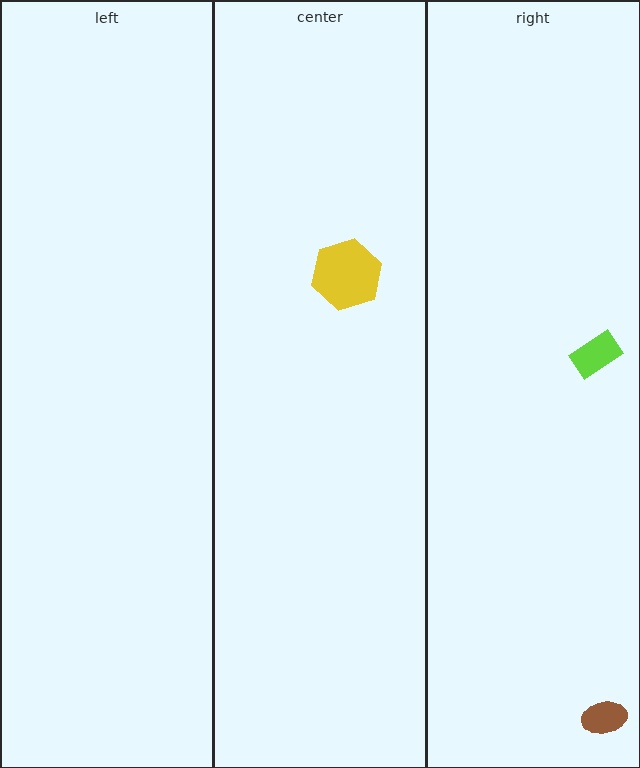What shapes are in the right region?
The brown ellipse, the lime rectangle.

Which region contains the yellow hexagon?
The center region.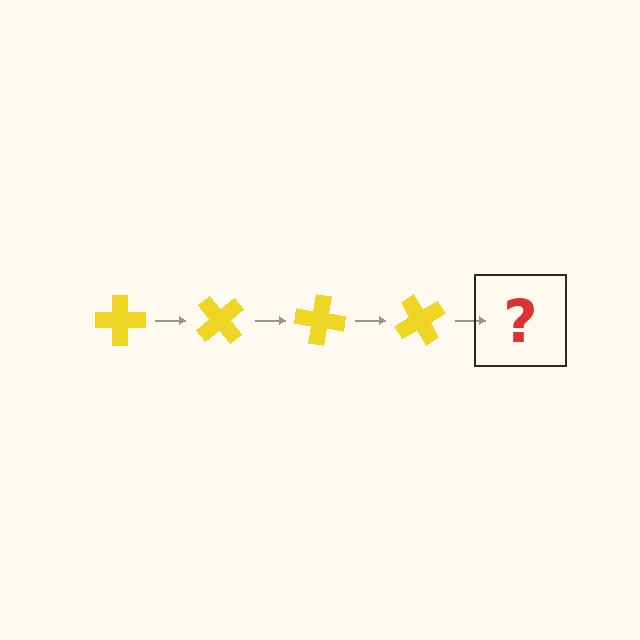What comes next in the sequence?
The next element should be a yellow cross rotated 200 degrees.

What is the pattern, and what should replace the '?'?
The pattern is that the cross rotates 50 degrees each step. The '?' should be a yellow cross rotated 200 degrees.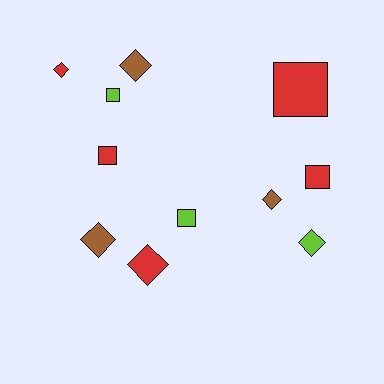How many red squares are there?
There are 3 red squares.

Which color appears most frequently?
Red, with 5 objects.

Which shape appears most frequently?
Diamond, with 6 objects.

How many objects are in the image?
There are 11 objects.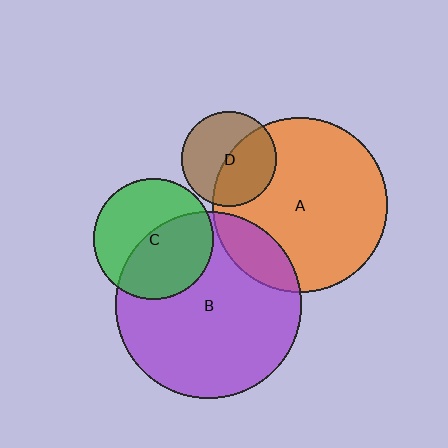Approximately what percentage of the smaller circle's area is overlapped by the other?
Approximately 50%.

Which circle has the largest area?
Circle B (purple).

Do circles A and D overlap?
Yes.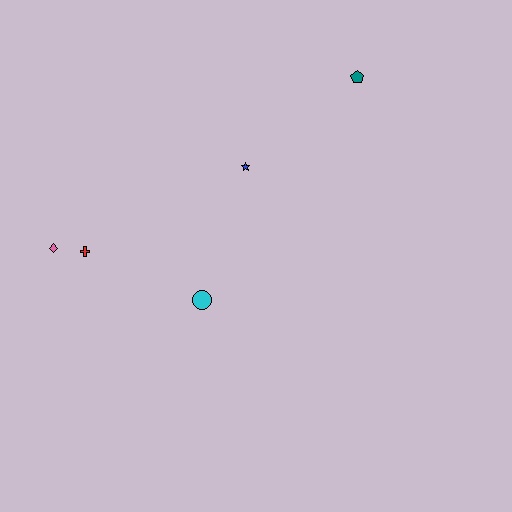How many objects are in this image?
There are 5 objects.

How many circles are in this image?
There is 1 circle.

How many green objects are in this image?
There are no green objects.